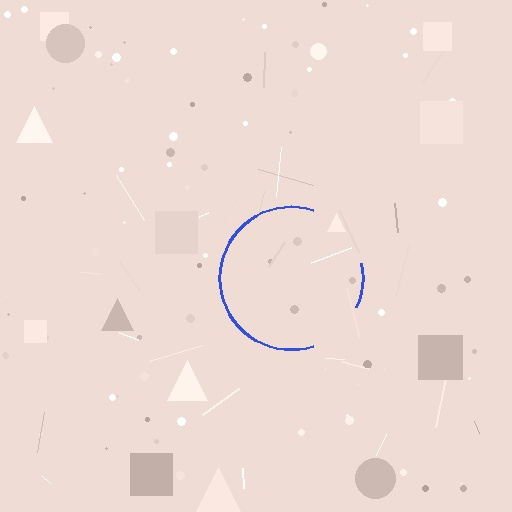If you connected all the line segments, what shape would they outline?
They would outline a circle.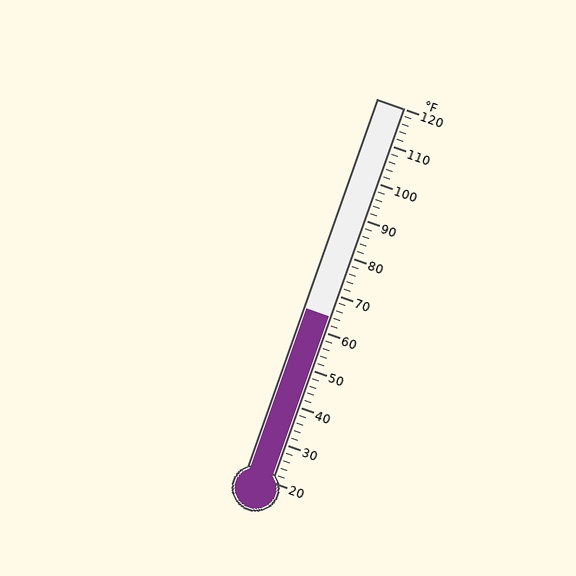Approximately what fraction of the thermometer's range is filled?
The thermometer is filled to approximately 45% of its range.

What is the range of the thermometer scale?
The thermometer scale ranges from 20°F to 120°F.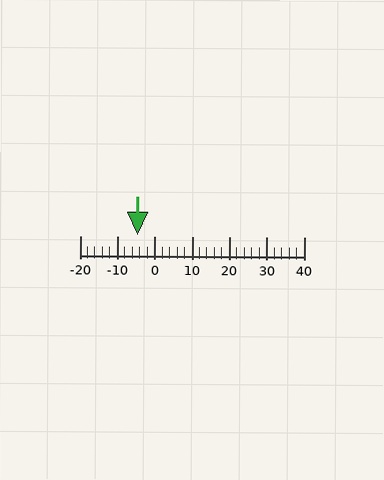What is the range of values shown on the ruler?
The ruler shows values from -20 to 40.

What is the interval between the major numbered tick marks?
The major tick marks are spaced 10 units apart.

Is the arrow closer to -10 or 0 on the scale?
The arrow is closer to 0.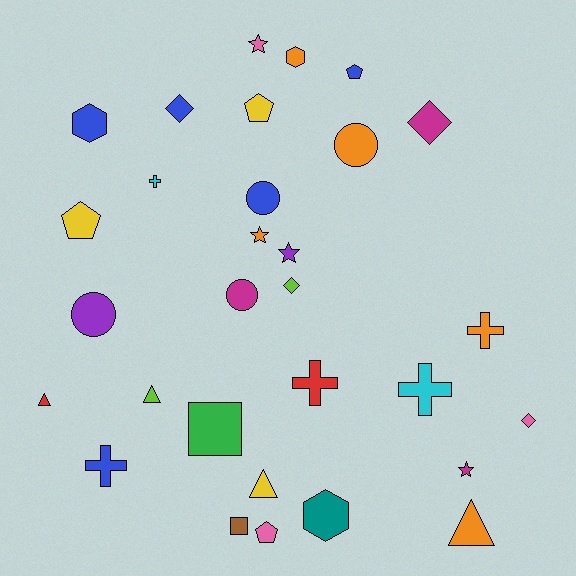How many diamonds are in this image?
There are 4 diamonds.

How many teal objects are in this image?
There is 1 teal object.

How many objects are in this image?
There are 30 objects.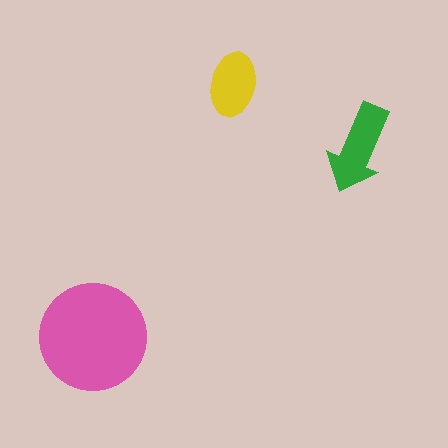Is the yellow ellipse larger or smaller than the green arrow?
Smaller.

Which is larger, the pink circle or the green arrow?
The pink circle.